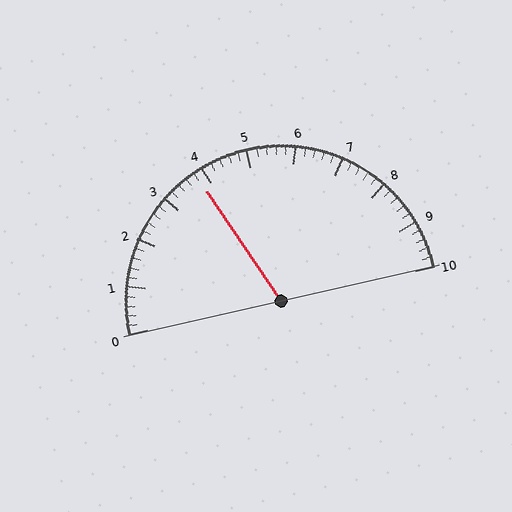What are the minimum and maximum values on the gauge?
The gauge ranges from 0 to 10.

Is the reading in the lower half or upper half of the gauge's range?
The reading is in the lower half of the range (0 to 10).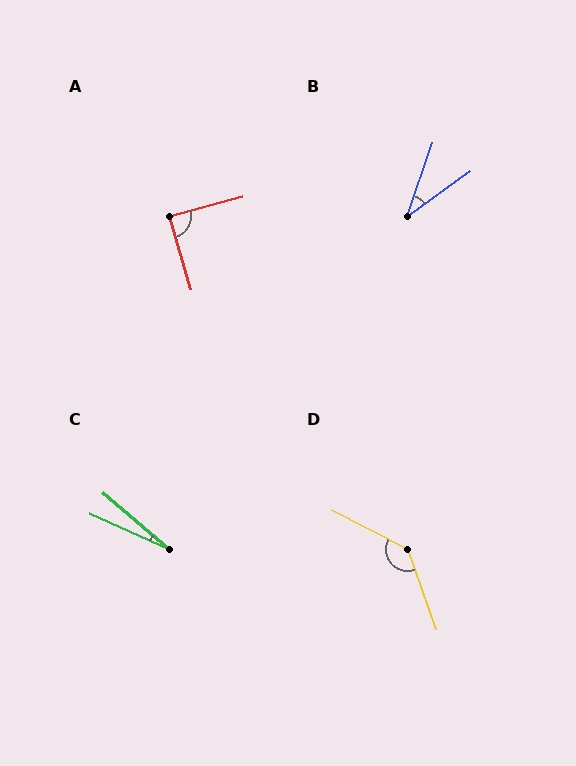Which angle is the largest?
D, at approximately 137 degrees.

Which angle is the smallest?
C, at approximately 17 degrees.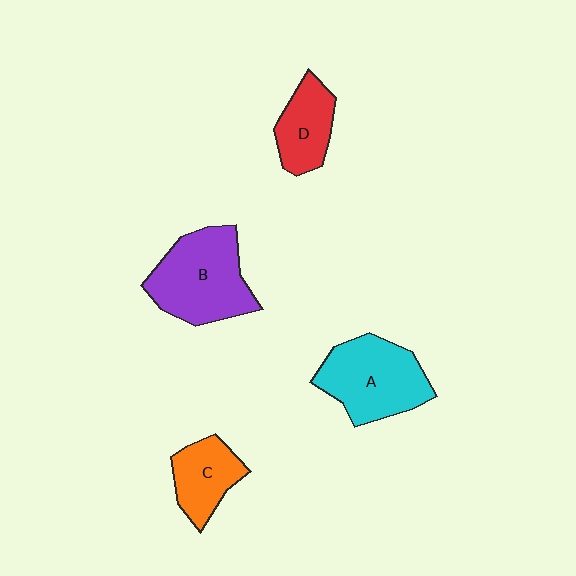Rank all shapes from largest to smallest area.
From largest to smallest: B (purple), A (cyan), C (orange), D (red).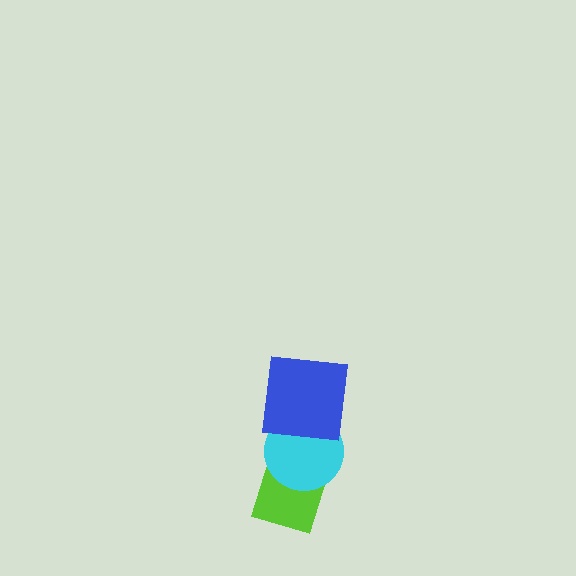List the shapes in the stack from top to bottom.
From top to bottom: the blue square, the cyan circle, the lime diamond.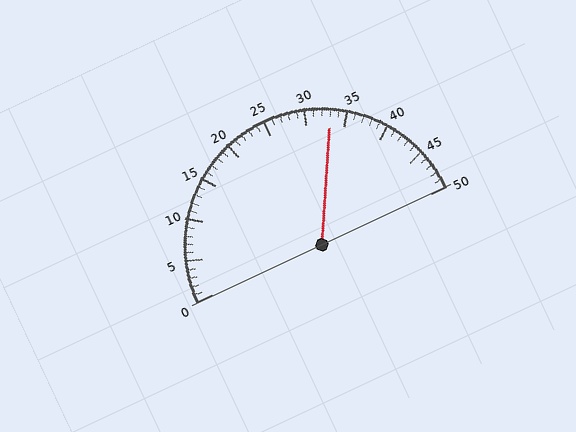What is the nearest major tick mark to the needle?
The nearest major tick mark is 35.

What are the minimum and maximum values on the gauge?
The gauge ranges from 0 to 50.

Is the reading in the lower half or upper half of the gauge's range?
The reading is in the upper half of the range (0 to 50).